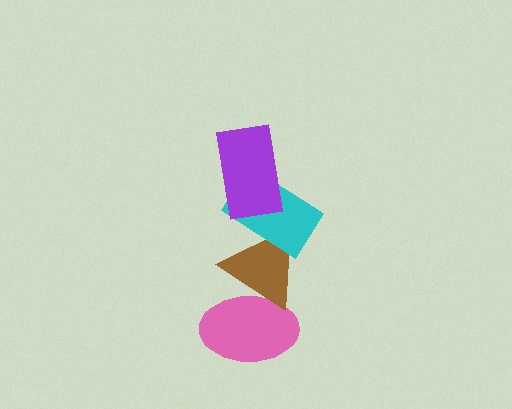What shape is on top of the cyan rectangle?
The purple rectangle is on top of the cyan rectangle.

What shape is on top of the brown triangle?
The cyan rectangle is on top of the brown triangle.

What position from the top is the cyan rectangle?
The cyan rectangle is 2nd from the top.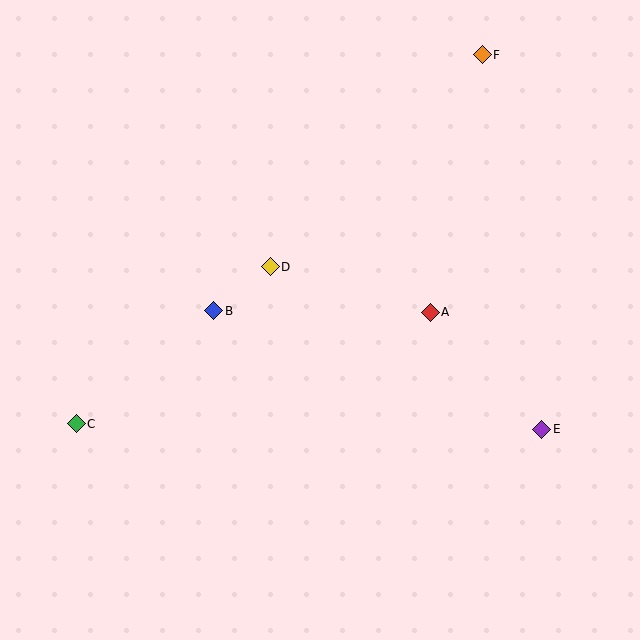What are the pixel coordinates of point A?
Point A is at (430, 312).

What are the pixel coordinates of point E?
Point E is at (542, 429).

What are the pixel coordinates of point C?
Point C is at (76, 424).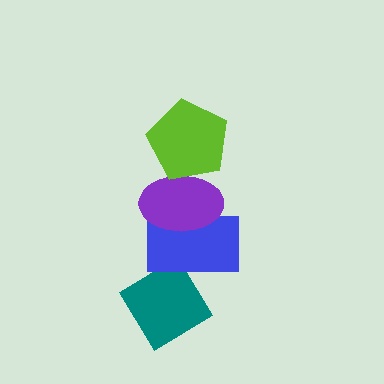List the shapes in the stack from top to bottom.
From top to bottom: the lime pentagon, the purple ellipse, the blue rectangle, the teal diamond.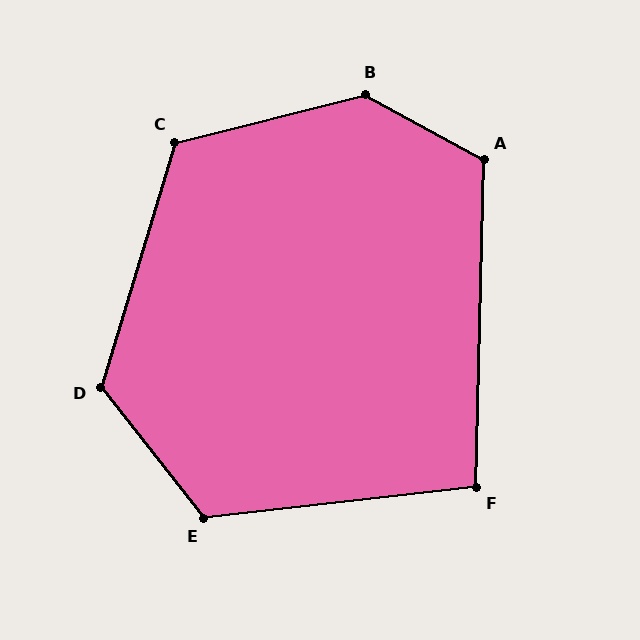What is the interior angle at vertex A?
Approximately 117 degrees (obtuse).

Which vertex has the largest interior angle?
B, at approximately 137 degrees.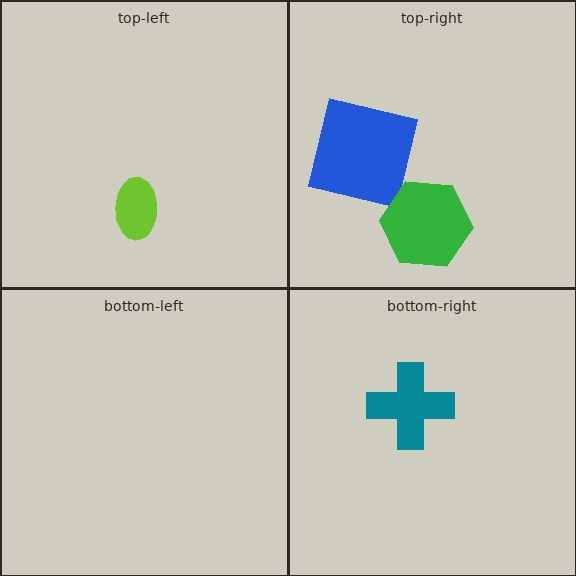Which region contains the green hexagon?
The top-right region.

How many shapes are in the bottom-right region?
1.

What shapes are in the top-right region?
The blue square, the green hexagon.